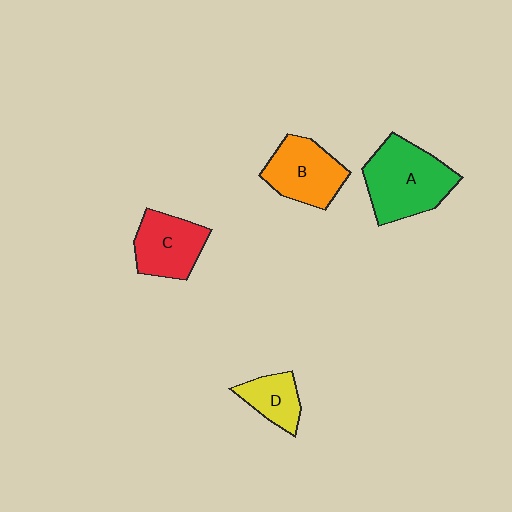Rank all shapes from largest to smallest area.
From largest to smallest: A (green), B (orange), C (red), D (yellow).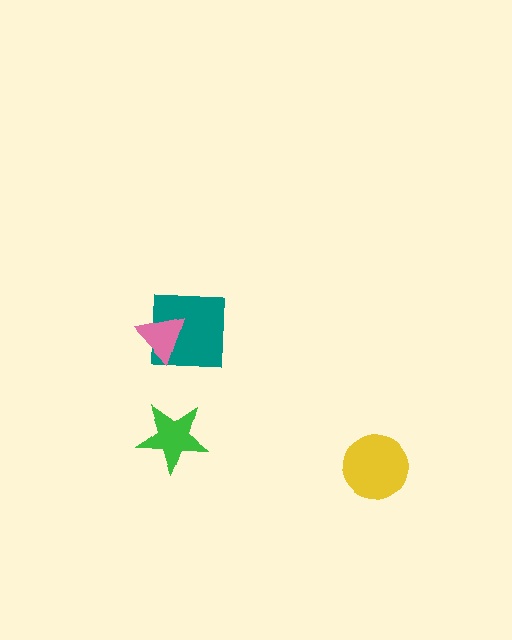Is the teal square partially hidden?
Yes, it is partially covered by another shape.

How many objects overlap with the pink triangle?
1 object overlaps with the pink triangle.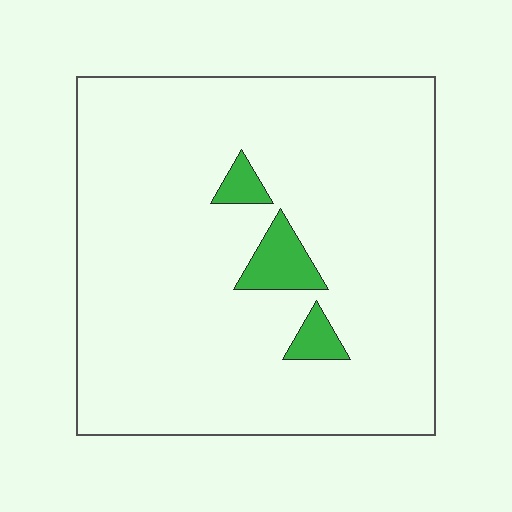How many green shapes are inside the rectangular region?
3.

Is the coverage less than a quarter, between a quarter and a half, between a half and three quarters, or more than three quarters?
Less than a quarter.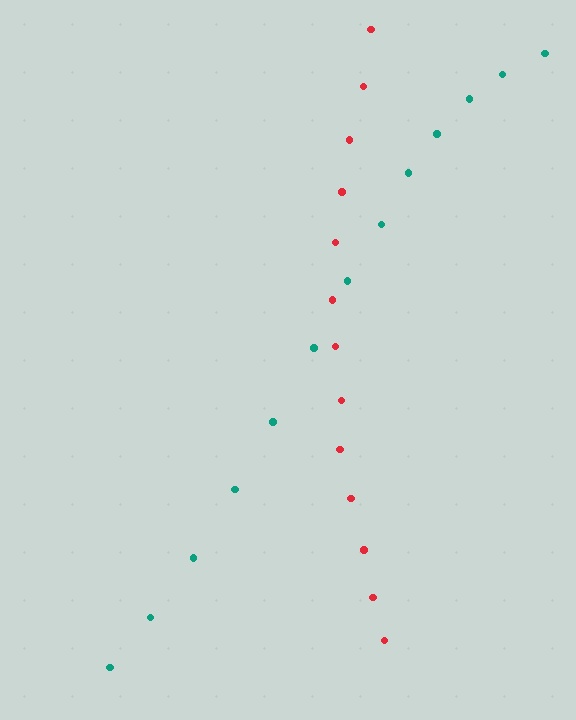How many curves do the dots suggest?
There are 2 distinct paths.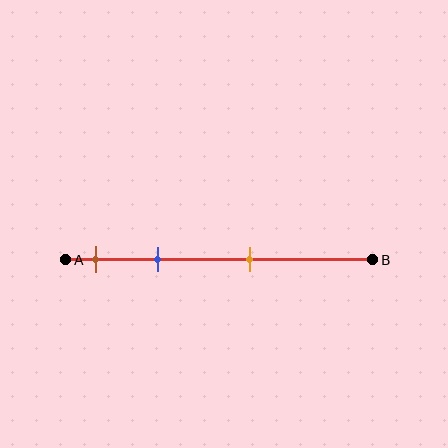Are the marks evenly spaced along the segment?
No, the marks are not evenly spaced.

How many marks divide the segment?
There are 3 marks dividing the segment.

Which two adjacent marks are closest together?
The brown and blue marks are the closest adjacent pair.